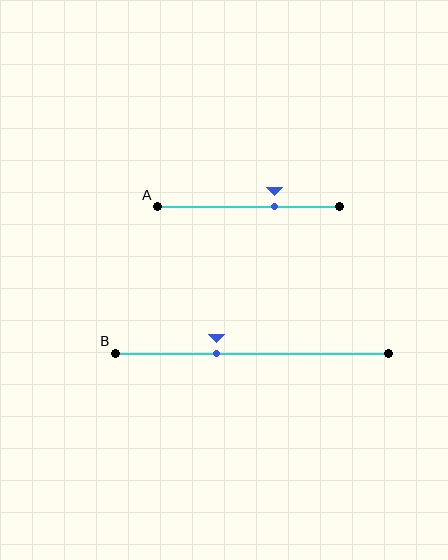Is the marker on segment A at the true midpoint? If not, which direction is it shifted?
No, the marker on segment A is shifted to the right by about 14% of the segment length.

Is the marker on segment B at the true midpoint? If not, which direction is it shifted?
No, the marker on segment B is shifted to the left by about 13% of the segment length.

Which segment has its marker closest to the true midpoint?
Segment B has its marker closest to the true midpoint.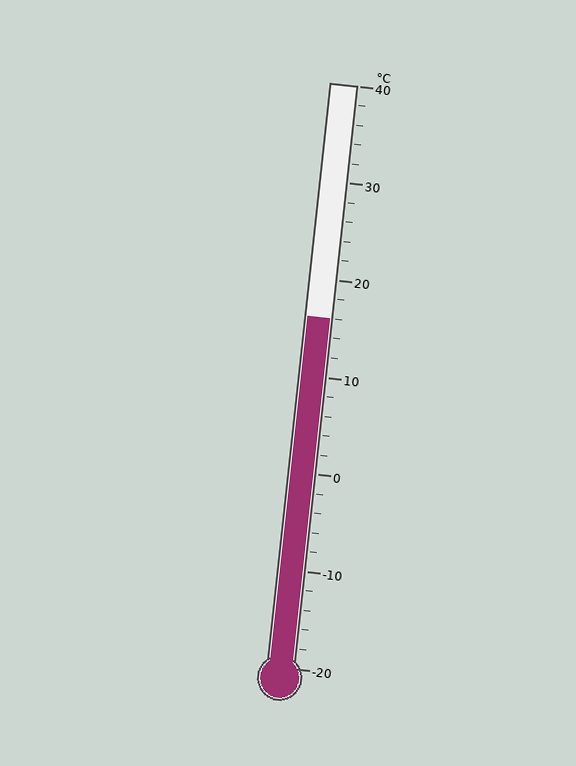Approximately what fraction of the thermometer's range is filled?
The thermometer is filled to approximately 60% of its range.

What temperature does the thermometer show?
The thermometer shows approximately 16°C.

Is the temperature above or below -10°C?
The temperature is above -10°C.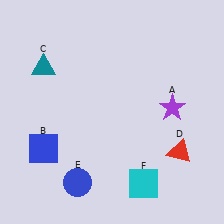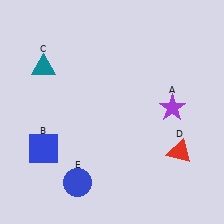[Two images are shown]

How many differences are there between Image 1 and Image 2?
There is 1 difference between the two images.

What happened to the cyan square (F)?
The cyan square (F) was removed in Image 2. It was in the bottom-right area of Image 1.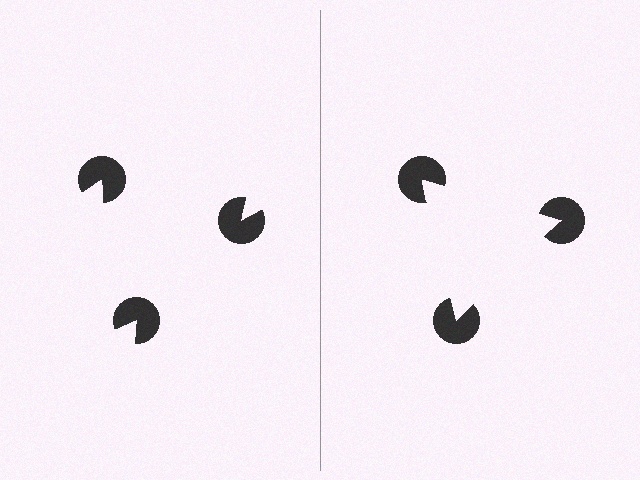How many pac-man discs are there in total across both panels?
6 — 3 on each side.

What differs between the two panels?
The pac-man discs are positioned identically on both sides; only the wedge orientations differ. On the right they align to a triangle; on the left they are misaligned.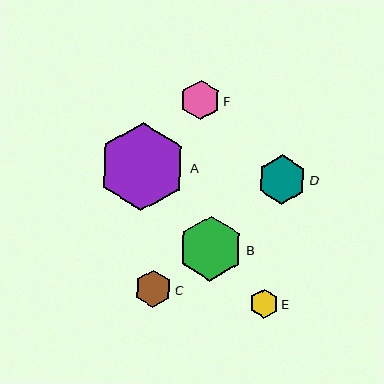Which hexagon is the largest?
Hexagon A is the largest with a size of approximately 88 pixels.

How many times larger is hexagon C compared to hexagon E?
Hexagon C is approximately 1.3 times the size of hexagon E.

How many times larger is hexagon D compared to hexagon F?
Hexagon D is approximately 1.2 times the size of hexagon F.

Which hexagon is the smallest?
Hexagon E is the smallest with a size of approximately 29 pixels.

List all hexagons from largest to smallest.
From largest to smallest: A, B, D, F, C, E.